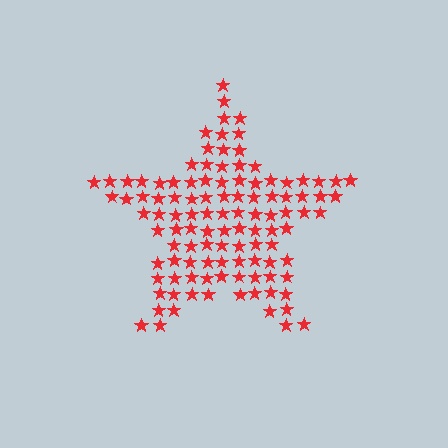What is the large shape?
The large shape is a star.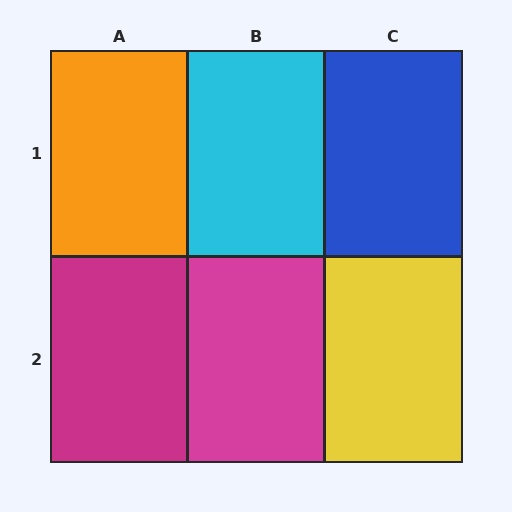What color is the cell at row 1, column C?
Blue.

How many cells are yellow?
1 cell is yellow.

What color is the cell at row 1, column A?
Orange.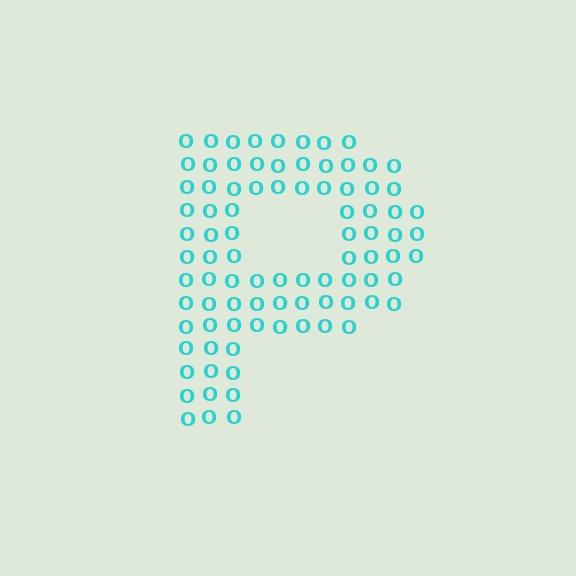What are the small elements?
The small elements are letter O's.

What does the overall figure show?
The overall figure shows the letter P.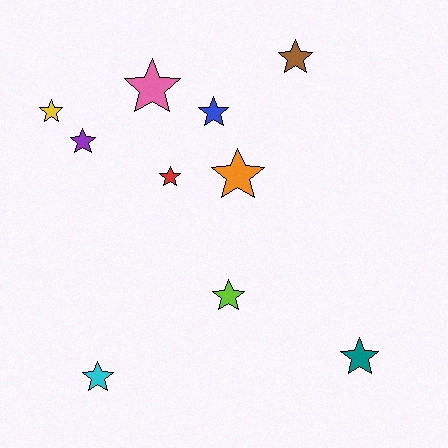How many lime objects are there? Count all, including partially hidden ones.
There is 1 lime object.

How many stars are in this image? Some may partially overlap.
There are 10 stars.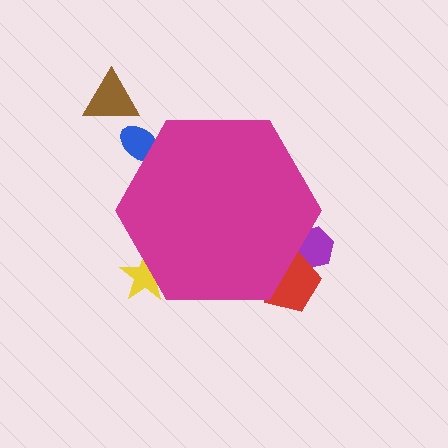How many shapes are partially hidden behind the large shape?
4 shapes are partially hidden.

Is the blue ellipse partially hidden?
Yes, the blue ellipse is partially hidden behind the magenta hexagon.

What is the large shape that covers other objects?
A magenta hexagon.